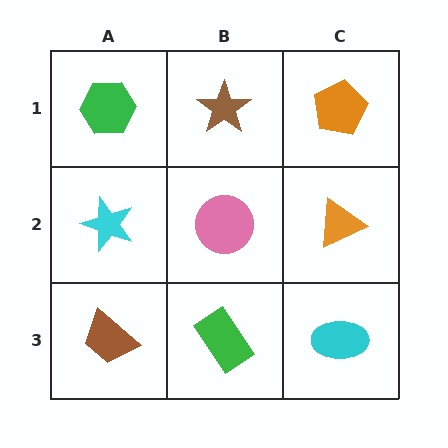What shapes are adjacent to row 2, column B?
A brown star (row 1, column B), a green rectangle (row 3, column B), a cyan star (row 2, column A), an orange triangle (row 2, column C).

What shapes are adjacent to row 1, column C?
An orange triangle (row 2, column C), a brown star (row 1, column B).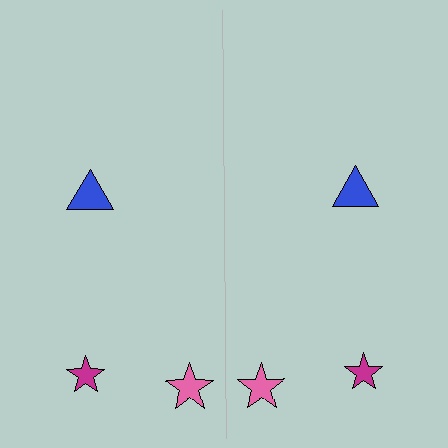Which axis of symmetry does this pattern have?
The pattern has a vertical axis of symmetry running through the center of the image.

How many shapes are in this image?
There are 6 shapes in this image.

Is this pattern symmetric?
Yes, this pattern has bilateral (reflection) symmetry.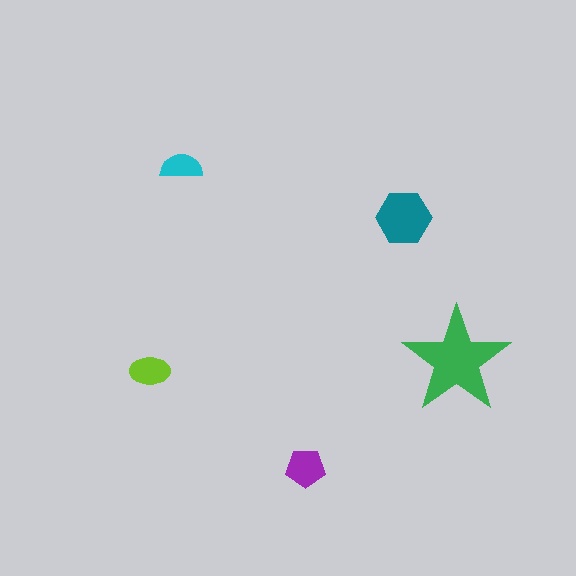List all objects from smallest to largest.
The cyan semicircle, the lime ellipse, the purple pentagon, the teal hexagon, the green star.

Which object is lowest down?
The purple pentagon is bottommost.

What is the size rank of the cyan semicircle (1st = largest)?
5th.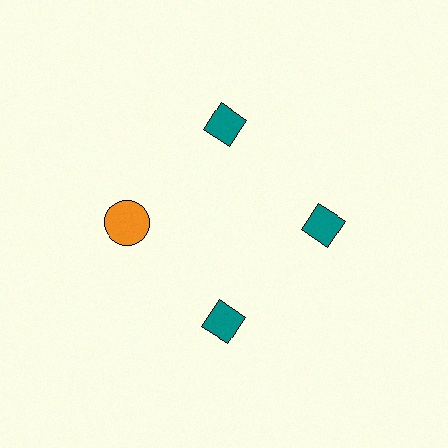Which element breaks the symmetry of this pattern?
The orange circle at roughly the 9 o'clock position breaks the symmetry. All other shapes are teal diamonds.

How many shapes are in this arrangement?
There are 4 shapes arranged in a ring pattern.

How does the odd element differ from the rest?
It differs in both color (orange instead of teal) and shape (circle instead of diamond).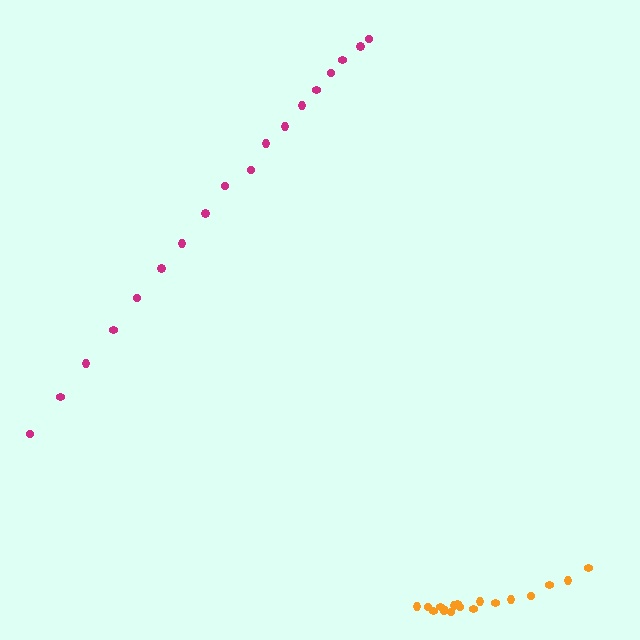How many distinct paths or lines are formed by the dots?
There are 2 distinct paths.